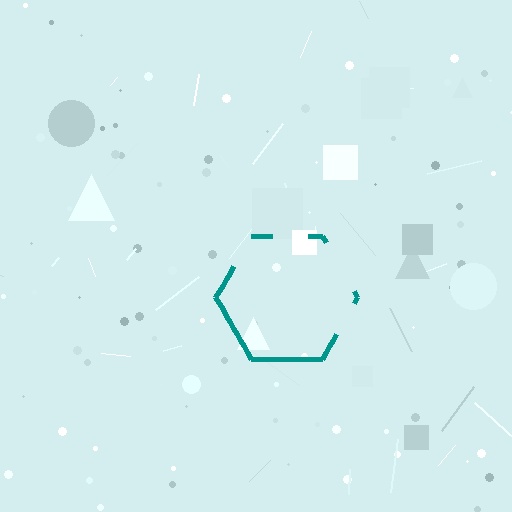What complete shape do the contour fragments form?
The contour fragments form a hexagon.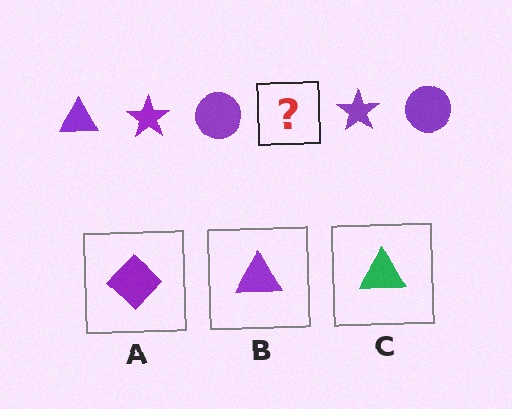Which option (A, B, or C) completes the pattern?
B.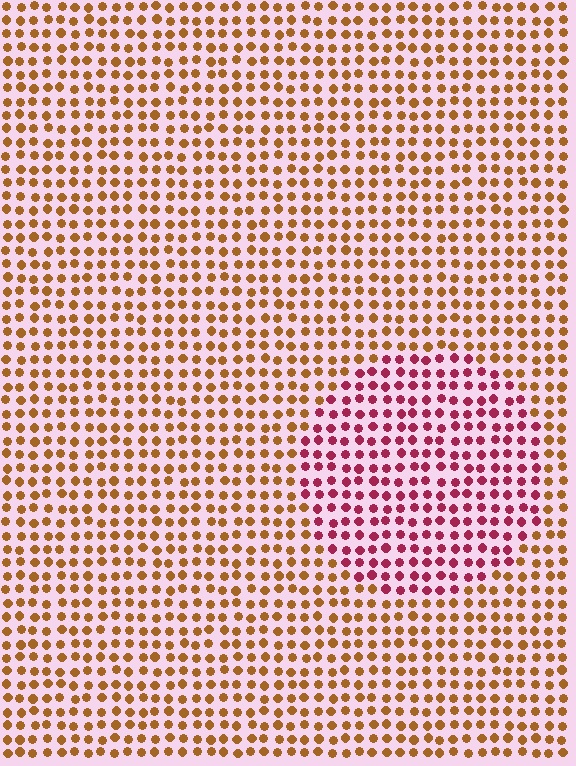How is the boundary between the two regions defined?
The boundary is defined purely by a slight shift in hue (about 52 degrees). Spacing, size, and orientation are identical on both sides.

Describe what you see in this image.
The image is filled with small brown elements in a uniform arrangement. A circle-shaped region is visible where the elements are tinted to a slightly different hue, forming a subtle color boundary.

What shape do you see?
I see a circle.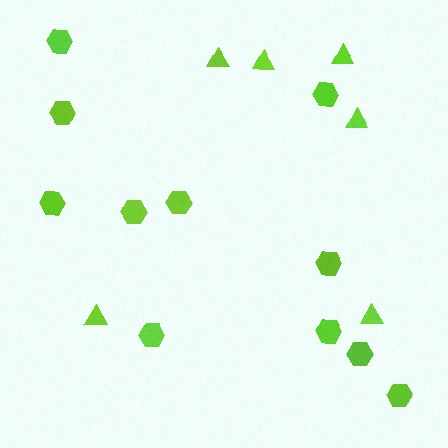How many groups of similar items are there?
There are 2 groups: one group of hexagons (11) and one group of triangles (6).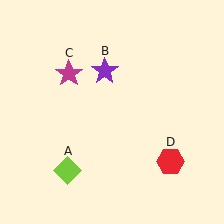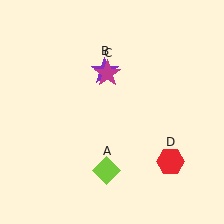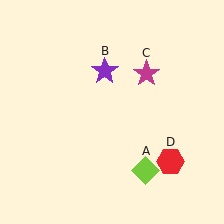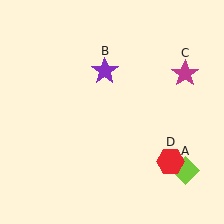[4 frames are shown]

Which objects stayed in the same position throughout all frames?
Purple star (object B) and red hexagon (object D) remained stationary.